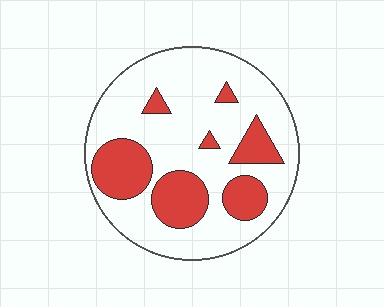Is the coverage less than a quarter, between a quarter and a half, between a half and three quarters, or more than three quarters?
Between a quarter and a half.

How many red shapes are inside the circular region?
7.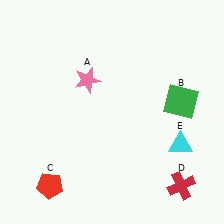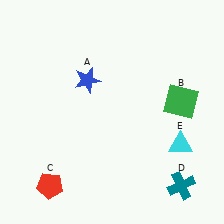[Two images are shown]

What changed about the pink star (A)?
In Image 1, A is pink. In Image 2, it changed to blue.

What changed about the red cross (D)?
In Image 1, D is red. In Image 2, it changed to teal.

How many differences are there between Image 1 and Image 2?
There are 2 differences between the two images.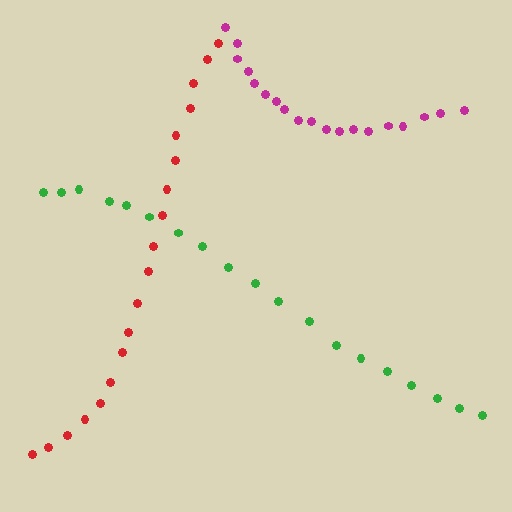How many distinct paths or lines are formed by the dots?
There are 3 distinct paths.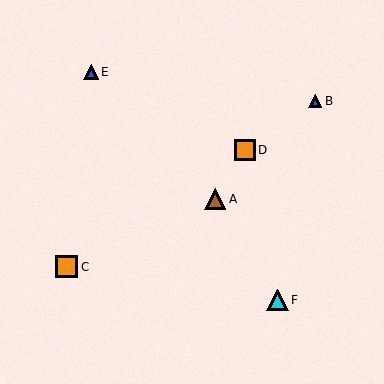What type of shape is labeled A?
Shape A is a brown triangle.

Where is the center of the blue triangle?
The center of the blue triangle is at (91, 72).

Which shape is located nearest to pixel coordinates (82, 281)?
The orange square (labeled C) at (67, 267) is nearest to that location.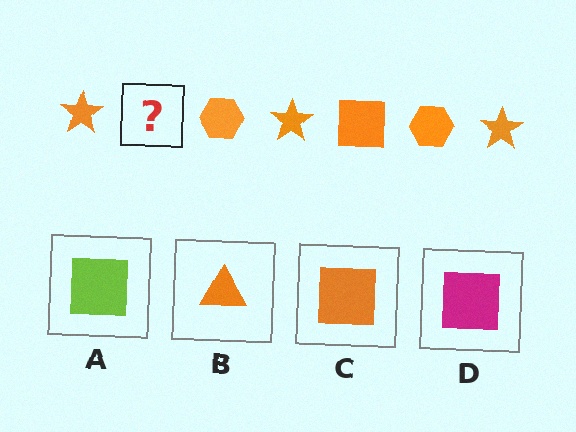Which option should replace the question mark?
Option C.